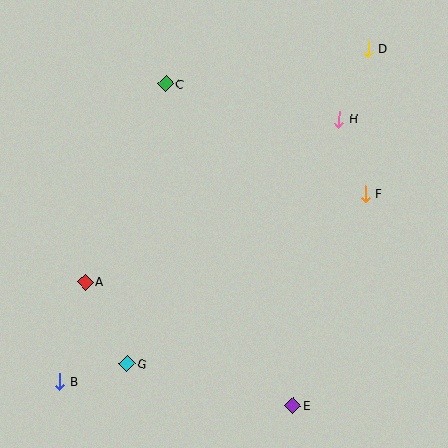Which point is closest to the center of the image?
Point F at (365, 194) is closest to the center.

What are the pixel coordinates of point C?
Point C is at (166, 84).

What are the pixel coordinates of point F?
Point F is at (365, 194).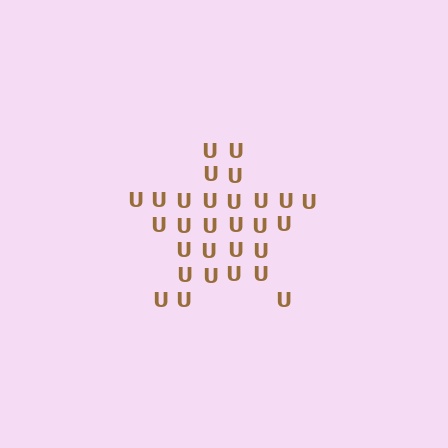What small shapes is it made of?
It is made of small letter U's.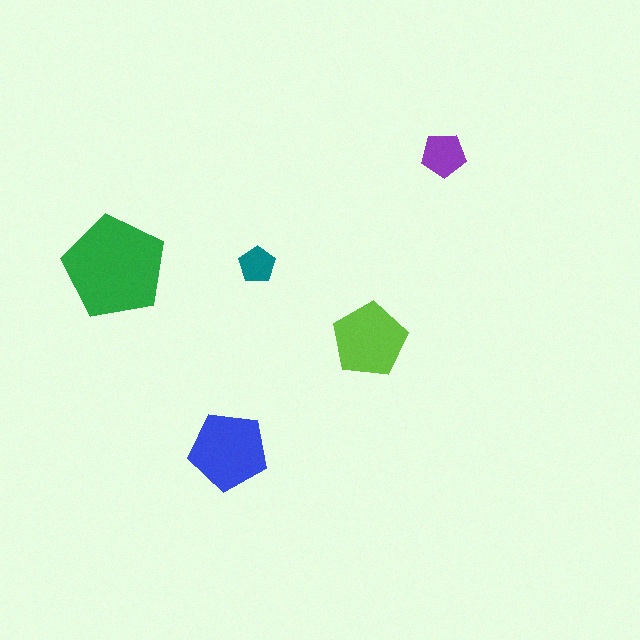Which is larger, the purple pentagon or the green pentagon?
The green one.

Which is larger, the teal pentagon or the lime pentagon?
The lime one.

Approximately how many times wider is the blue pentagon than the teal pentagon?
About 2 times wider.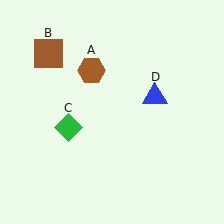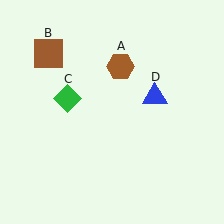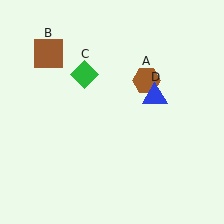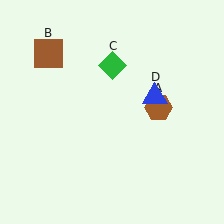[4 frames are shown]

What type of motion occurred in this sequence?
The brown hexagon (object A), green diamond (object C) rotated clockwise around the center of the scene.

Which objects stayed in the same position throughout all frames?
Brown square (object B) and blue triangle (object D) remained stationary.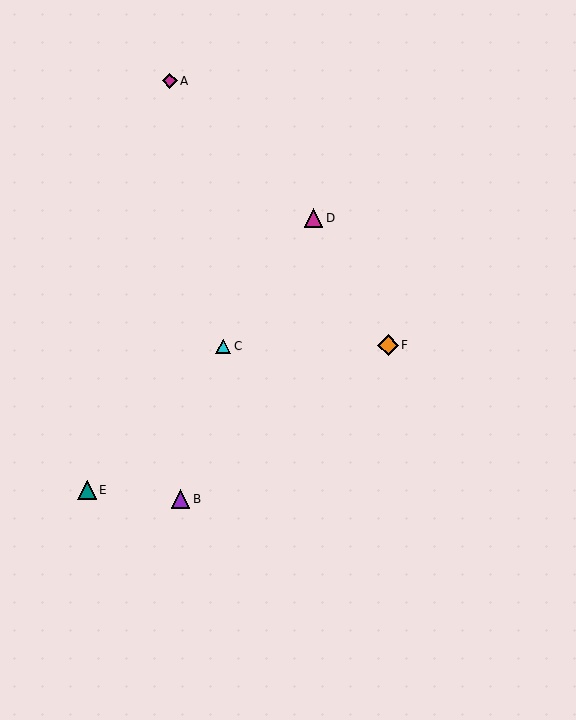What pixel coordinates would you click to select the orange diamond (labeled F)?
Click at (388, 345) to select the orange diamond F.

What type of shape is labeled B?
Shape B is a purple triangle.